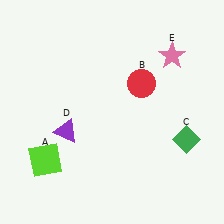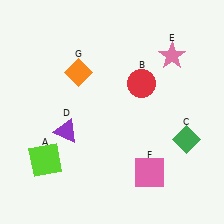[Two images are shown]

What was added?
A pink square (F), an orange diamond (G) were added in Image 2.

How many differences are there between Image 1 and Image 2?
There are 2 differences between the two images.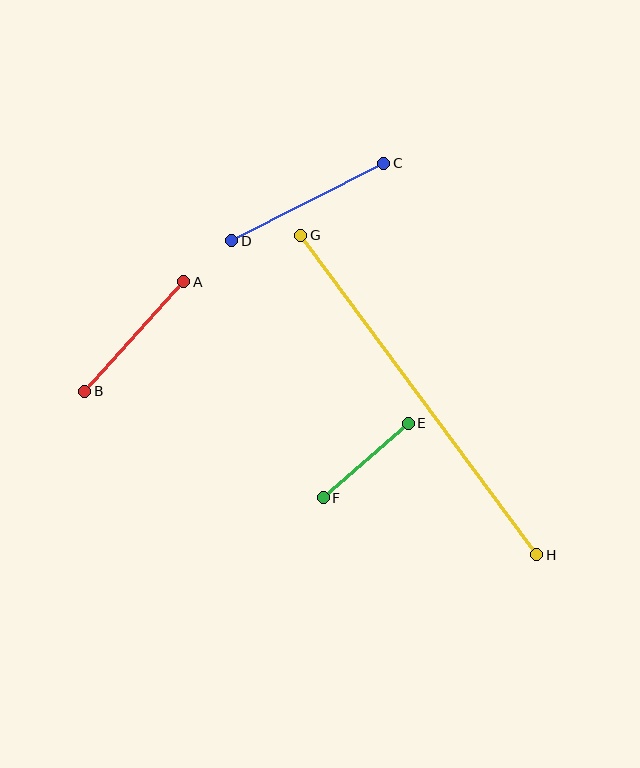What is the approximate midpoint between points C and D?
The midpoint is at approximately (308, 202) pixels.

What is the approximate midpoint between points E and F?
The midpoint is at approximately (366, 461) pixels.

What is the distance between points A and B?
The distance is approximately 148 pixels.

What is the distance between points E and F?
The distance is approximately 113 pixels.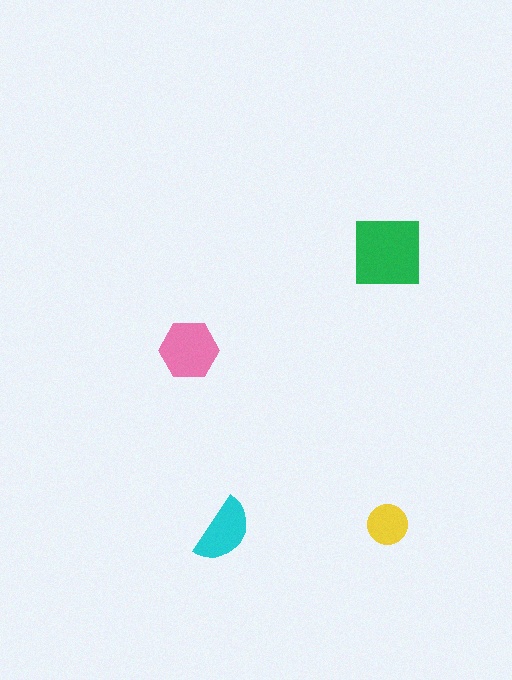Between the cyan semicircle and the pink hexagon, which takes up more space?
The pink hexagon.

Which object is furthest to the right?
The green square is rightmost.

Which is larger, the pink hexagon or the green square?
The green square.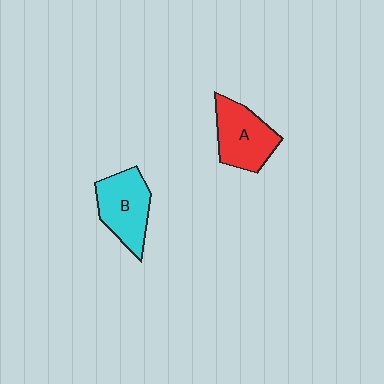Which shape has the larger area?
Shape B (cyan).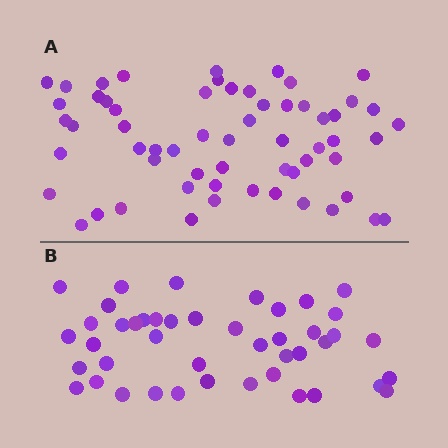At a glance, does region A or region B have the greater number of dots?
Region A (the top region) has more dots.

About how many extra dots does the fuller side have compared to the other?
Region A has approximately 15 more dots than region B.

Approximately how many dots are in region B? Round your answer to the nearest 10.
About 40 dots. (The exact count is 44, which rounds to 40.)